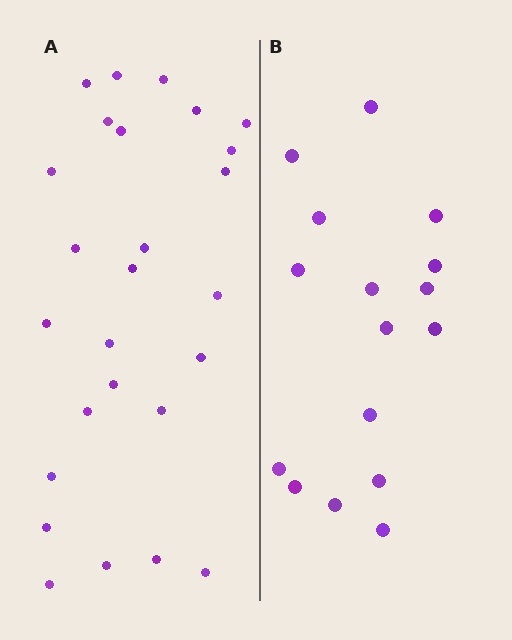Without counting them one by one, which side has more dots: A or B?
Region A (the left region) has more dots.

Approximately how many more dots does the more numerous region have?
Region A has roughly 10 or so more dots than region B.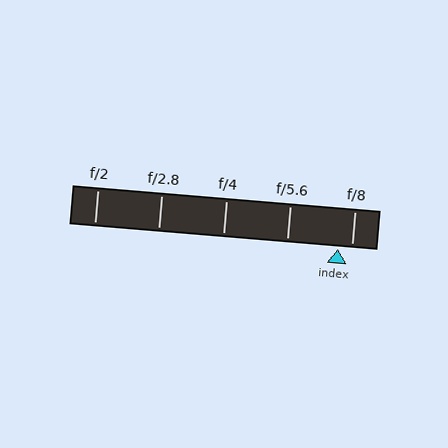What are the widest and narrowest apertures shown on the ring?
The widest aperture shown is f/2 and the narrowest is f/8.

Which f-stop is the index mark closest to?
The index mark is closest to f/8.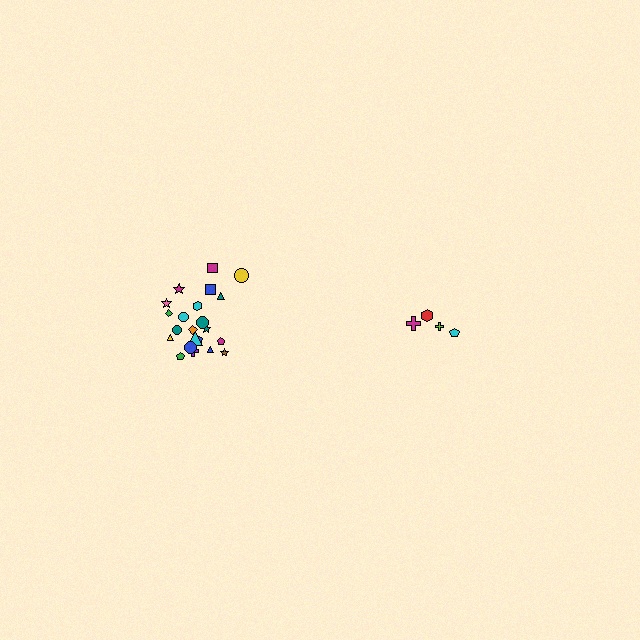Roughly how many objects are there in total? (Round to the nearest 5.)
Roughly 25 objects in total.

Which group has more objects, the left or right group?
The left group.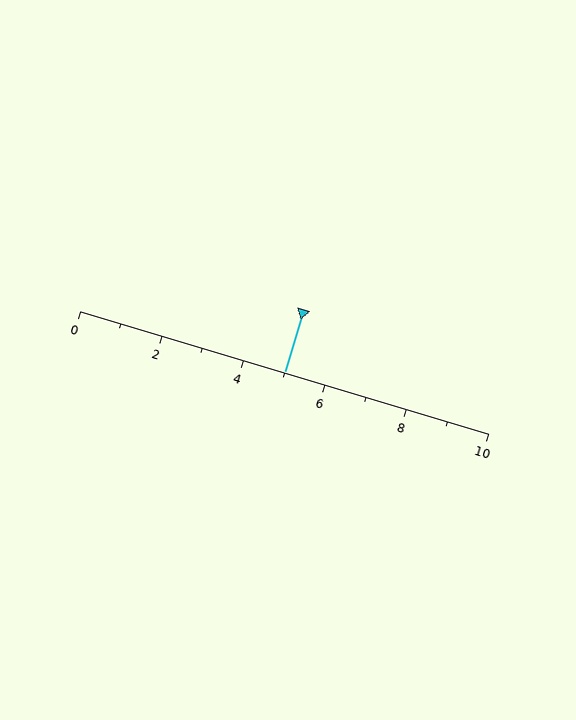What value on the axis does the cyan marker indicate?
The marker indicates approximately 5.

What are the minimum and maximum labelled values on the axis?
The axis runs from 0 to 10.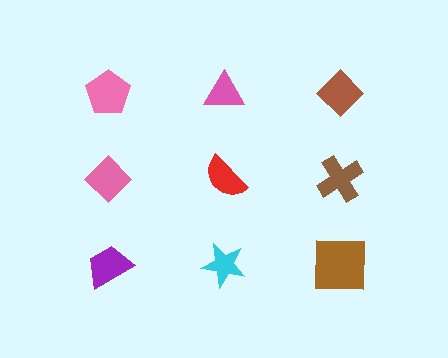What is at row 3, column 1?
A purple trapezoid.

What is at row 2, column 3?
A brown cross.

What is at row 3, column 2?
A cyan star.